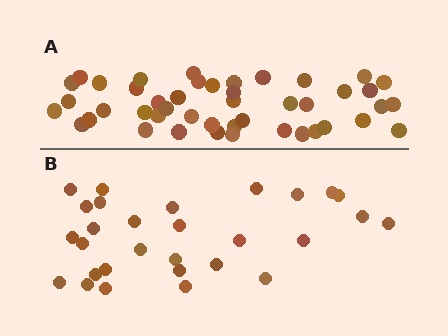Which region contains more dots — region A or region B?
Region A (the top region) has more dots.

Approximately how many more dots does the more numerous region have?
Region A has approximately 15 more dots than region B.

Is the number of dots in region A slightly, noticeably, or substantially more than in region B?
Region A has substantially more. The ratio is roughly 1.6 to 1.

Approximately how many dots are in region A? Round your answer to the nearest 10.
About 40 dots. (The exact count is 45, which rounds to 40.)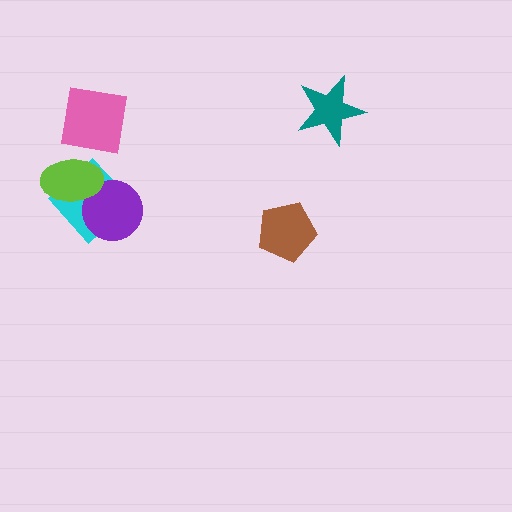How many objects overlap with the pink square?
1 object overlaps with the pink square.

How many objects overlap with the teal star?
0 objects overlap with the teal star.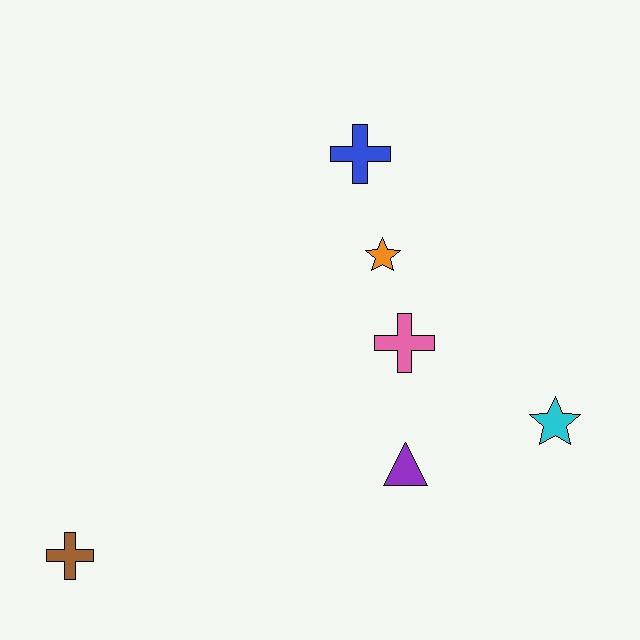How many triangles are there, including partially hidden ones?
There is 1 triangle.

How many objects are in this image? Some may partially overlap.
There are 6 objects.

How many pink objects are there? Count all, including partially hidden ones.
There is 1 pink object.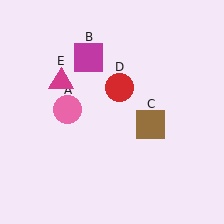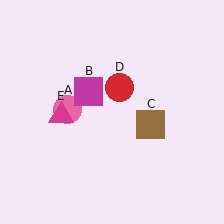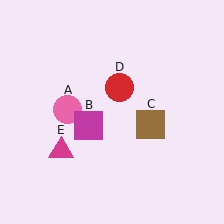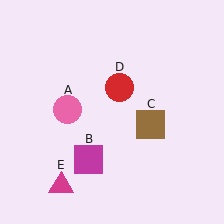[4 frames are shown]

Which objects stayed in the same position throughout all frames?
Pink circle (object A) and brown square (object C) and red circle (object D) remained stationary.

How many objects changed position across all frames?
2 objects changed position: magenta square (object B), magenta triangle (object E).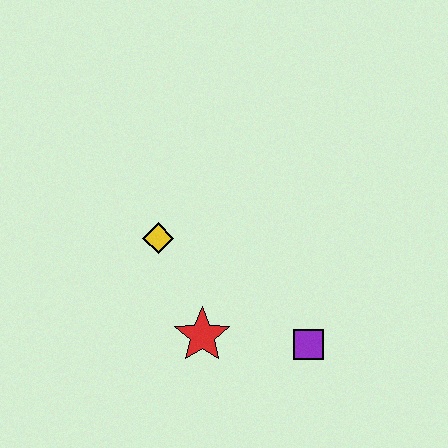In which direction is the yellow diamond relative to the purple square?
The yellow diamond is to the left of the purple square.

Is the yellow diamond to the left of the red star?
Yes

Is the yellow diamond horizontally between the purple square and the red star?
No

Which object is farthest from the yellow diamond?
The purple square is farthest from the yellow diamond.